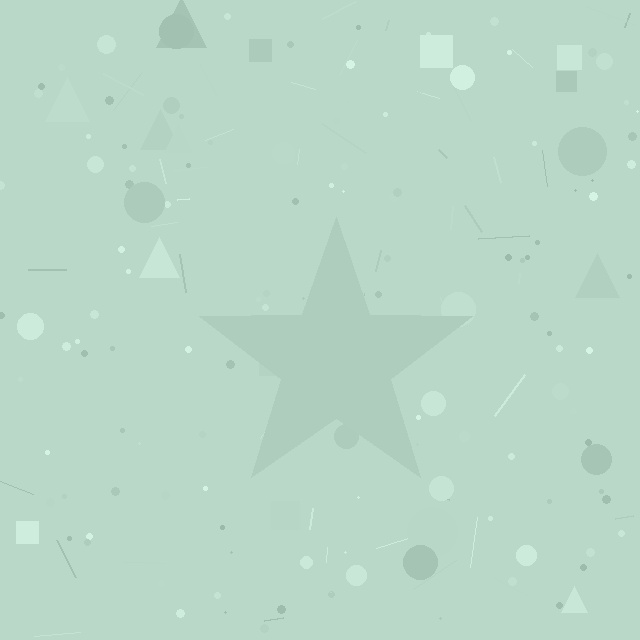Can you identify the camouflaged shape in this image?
The camouflaged shape is a star.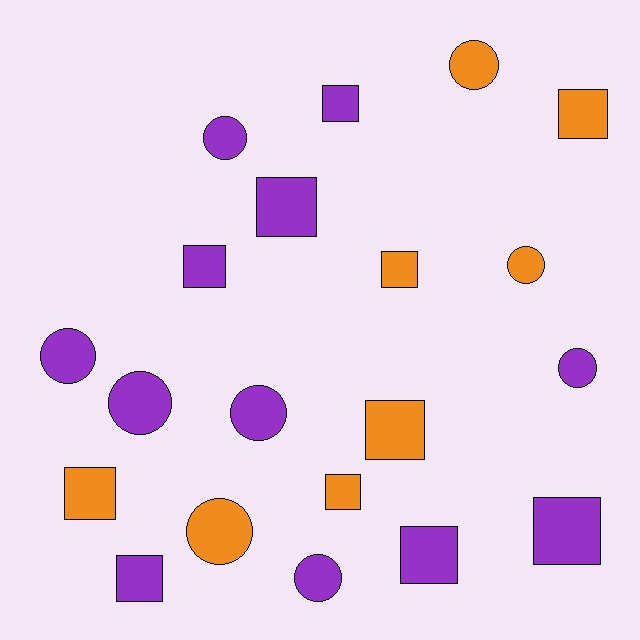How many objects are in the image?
There are 20 objects.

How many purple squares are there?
There are 6 purple squares.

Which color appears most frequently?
Purple, with 12 objects.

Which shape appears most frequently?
Square, with 11 objects.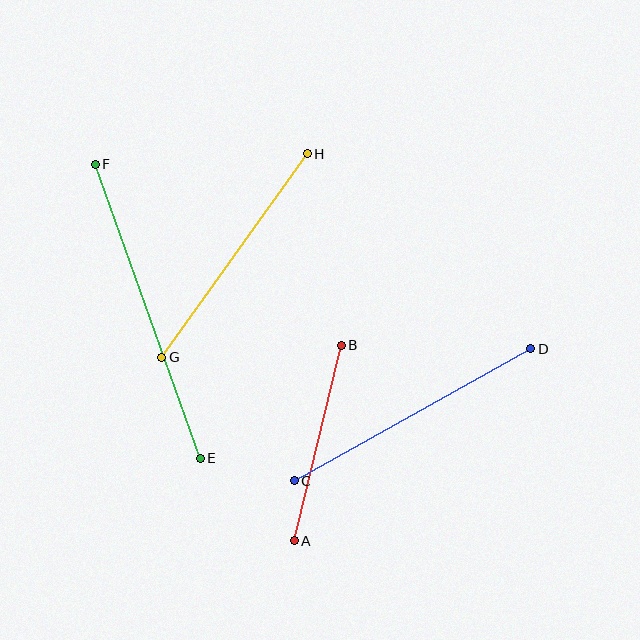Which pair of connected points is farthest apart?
Points E and F are farthest apart.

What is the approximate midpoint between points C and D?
The midpoint is at approximately (412, 415) pixels.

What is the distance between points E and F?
The distance is approximately 312 pixels.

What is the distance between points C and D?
The distance is approximately 271 pixels.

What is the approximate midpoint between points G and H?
The midpoint is at approximately (234, 255) pixels.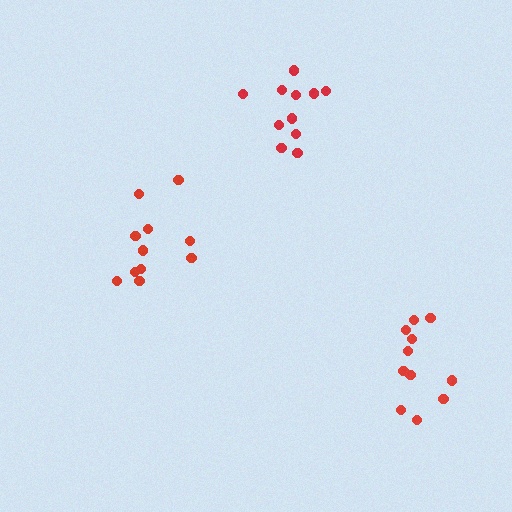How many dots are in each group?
Group 1: 11 dots, Group 2: 11 dots, Group 3: 11 dots (33 total).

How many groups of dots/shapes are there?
There are 3 groups.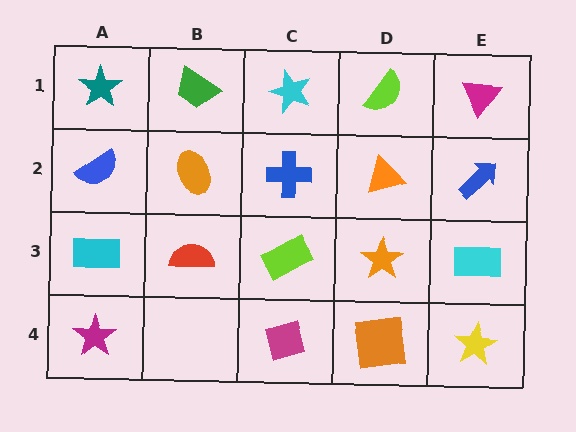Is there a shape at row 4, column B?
No, that cell is empty.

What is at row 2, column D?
An orange triangle.